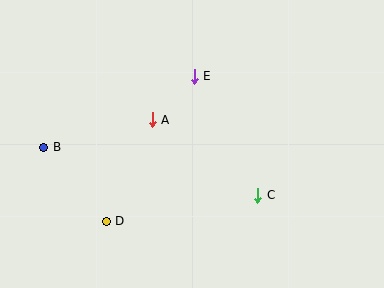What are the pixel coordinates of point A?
Point A is at (152, 120).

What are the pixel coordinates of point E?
Point E is at (194, 76).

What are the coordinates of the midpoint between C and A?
The midpoint between C and A is at (205, 158).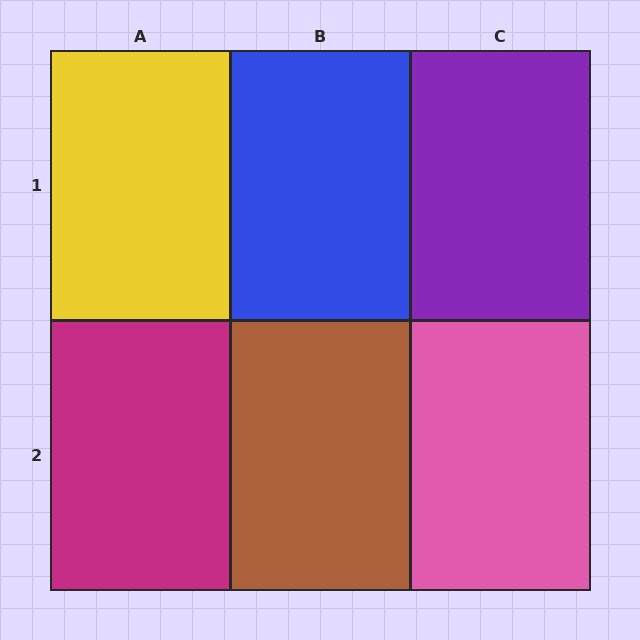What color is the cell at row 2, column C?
Pink.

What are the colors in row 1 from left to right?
Yellow, blue, purple.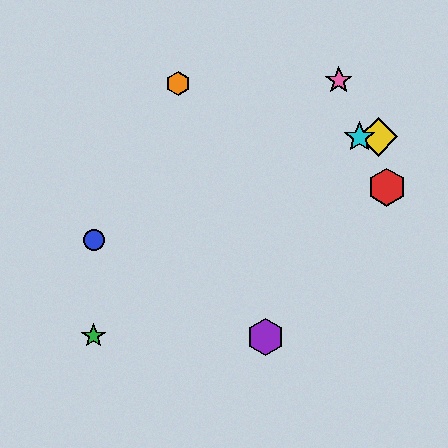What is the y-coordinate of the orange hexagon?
The orange hexagon is at y≈84.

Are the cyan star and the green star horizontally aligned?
No, the cyan star is at y≈137 and the green star is at y≈336.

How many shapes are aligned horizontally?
2 shapes (the yellow diamond, the cyan star) are aligned horizontally.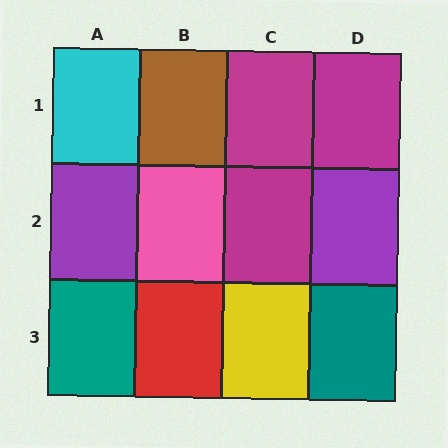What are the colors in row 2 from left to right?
Purple, pink, magenta, purple.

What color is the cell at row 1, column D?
Magenta.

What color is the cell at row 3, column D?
Teal.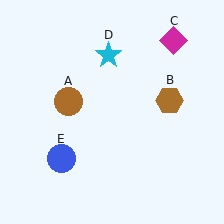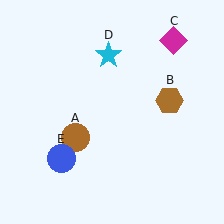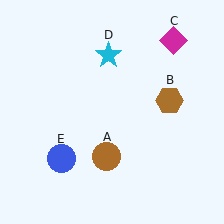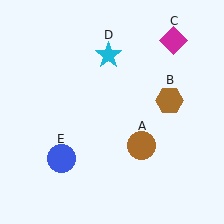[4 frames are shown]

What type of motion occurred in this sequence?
The brown circle (object A) rotated counterclockwise around the center of the scene.